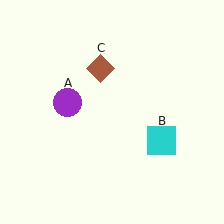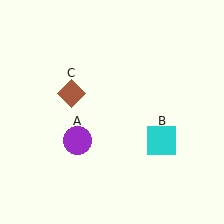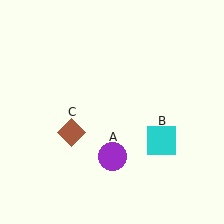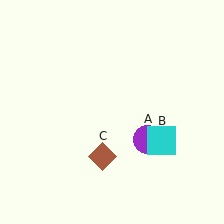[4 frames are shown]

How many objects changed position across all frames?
2 objects changed position: purple circle (object A), brown diamond (object C).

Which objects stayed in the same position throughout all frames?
Cyan square (object B) remained stationary.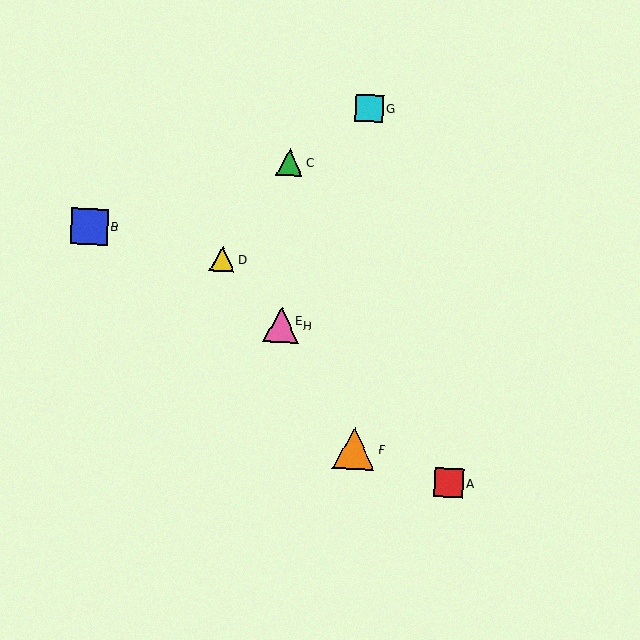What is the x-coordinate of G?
Object G is at x≈369.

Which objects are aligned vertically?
Objects C, E, H are aligned vertically.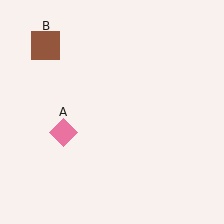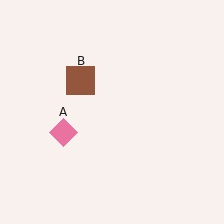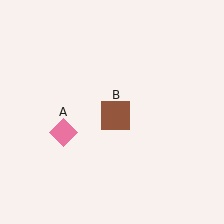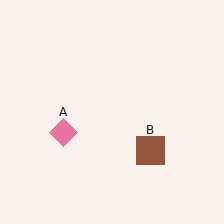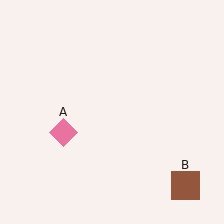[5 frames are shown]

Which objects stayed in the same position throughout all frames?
Pink diamond (object A) remained stationary.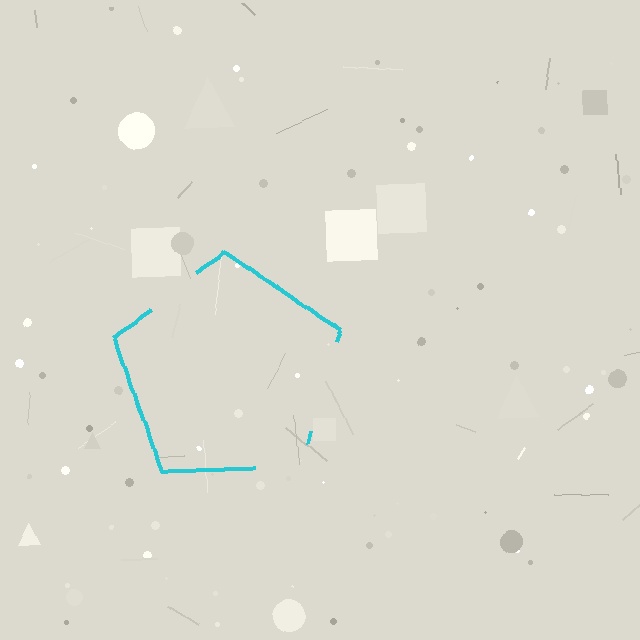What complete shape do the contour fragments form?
The contour fragments form a pentagon.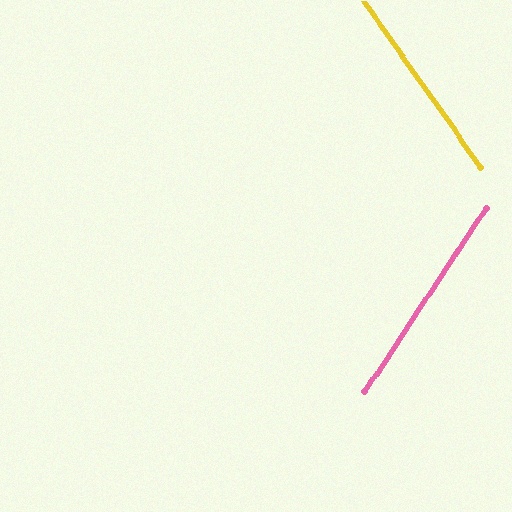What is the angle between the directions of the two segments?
Approximately 69 degrees.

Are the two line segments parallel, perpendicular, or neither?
Neither parallel nor perpendicular — they differ by about 69°.